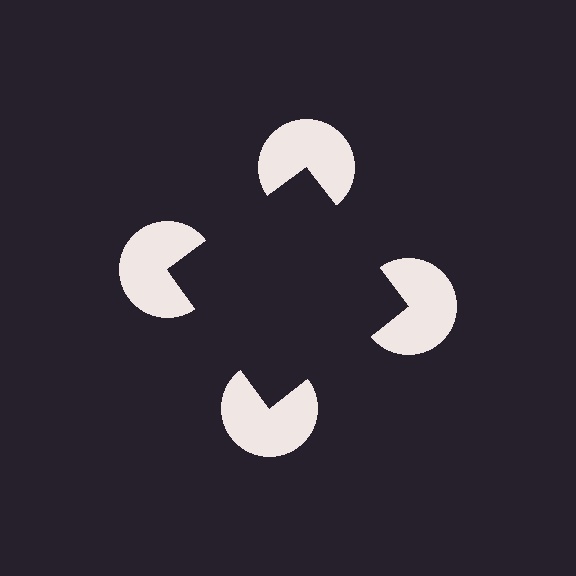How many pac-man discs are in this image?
There are 4 — one at each vertex of the illusory square.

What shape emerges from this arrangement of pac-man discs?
An illusory square — its edges are inferred from the aligned wedge cuts in the pac-man discs, not physically drawn.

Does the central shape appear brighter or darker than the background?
It typically appears slightly darker than the background, even though no actual brightness change is drawn.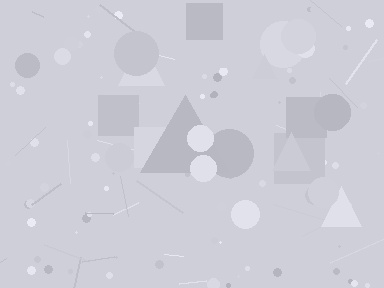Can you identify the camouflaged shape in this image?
The camouflaged shape is a triangle.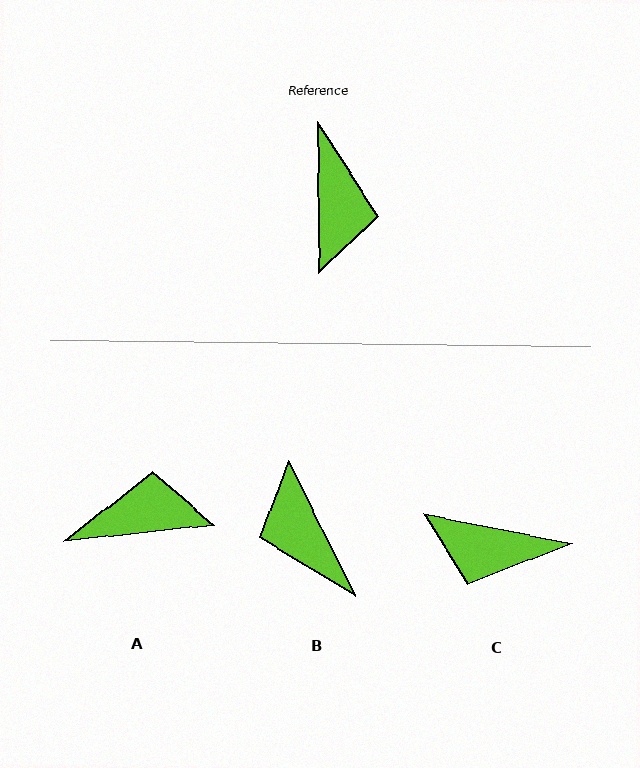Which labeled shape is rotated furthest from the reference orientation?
B, about 154 degrees away.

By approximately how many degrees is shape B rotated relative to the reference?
Approximately 154 degrees clockwise.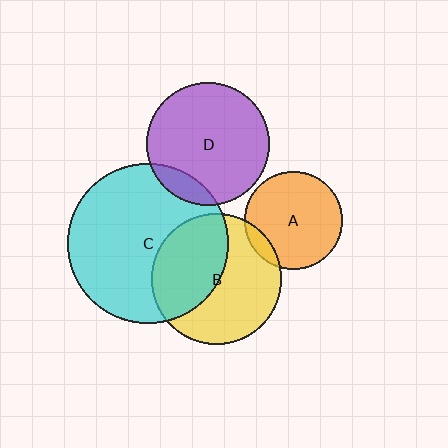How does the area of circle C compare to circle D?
Approximately 1.7 times.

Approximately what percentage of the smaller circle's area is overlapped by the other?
Approximately 10%.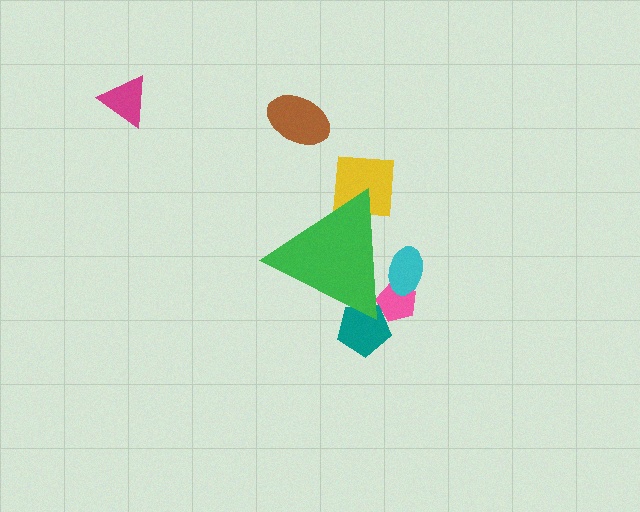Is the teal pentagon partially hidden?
Yes, the teal pentagon is partially hidden behind the green triangle.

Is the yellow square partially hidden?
Yes, the yellow square is partially hidden behind the green triangle.